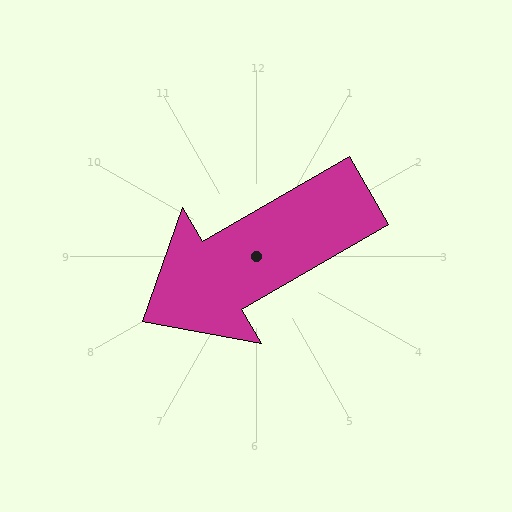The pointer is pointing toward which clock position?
Roughly 8 o'clock.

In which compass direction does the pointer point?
Southwest.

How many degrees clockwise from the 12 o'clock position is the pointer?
Approximately 240 degrees.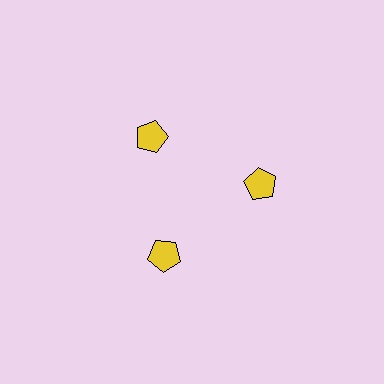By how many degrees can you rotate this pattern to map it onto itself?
The pattern maps onto itself every 120 degrees of rotation.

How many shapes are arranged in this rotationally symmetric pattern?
There are 3 shapes, arranged in 3 groups of 1.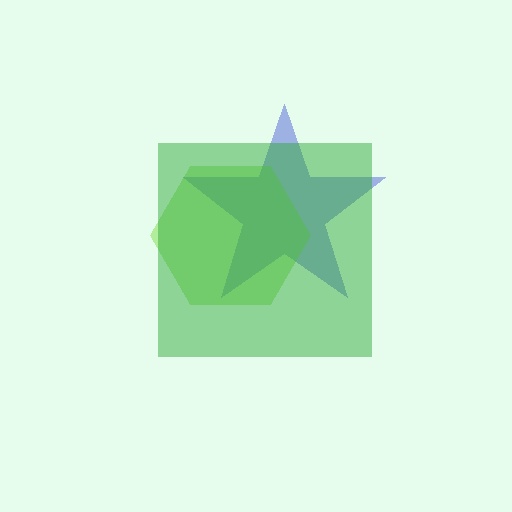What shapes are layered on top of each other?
The layered shapes are: a blue star, a lime hexagon, a green square.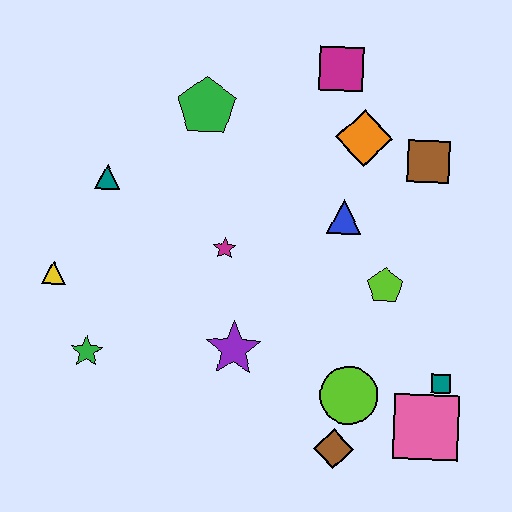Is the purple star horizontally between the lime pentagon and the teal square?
No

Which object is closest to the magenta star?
The purple star is closest to the magenta star.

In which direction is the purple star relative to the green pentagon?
The purple star is below the green pentagon.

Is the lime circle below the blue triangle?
Yes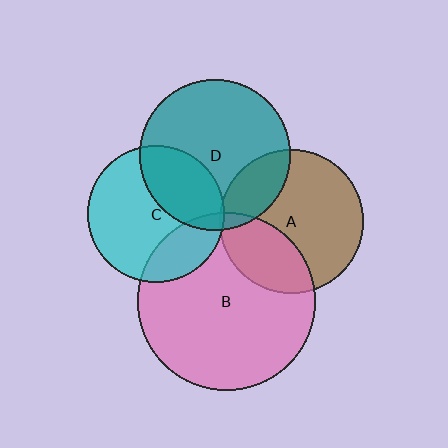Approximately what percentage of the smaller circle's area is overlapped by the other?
Approximately 5%.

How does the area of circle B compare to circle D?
Approximately 1.4 times.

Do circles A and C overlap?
Yes.